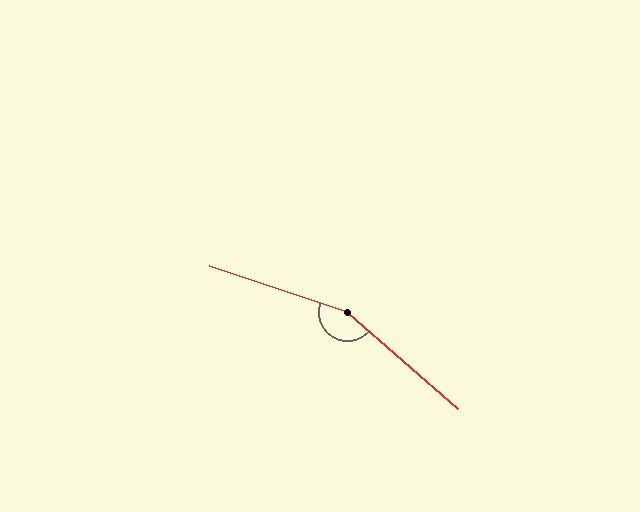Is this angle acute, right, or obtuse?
It is obtuse.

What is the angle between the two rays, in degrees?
Approximately 158 degrees.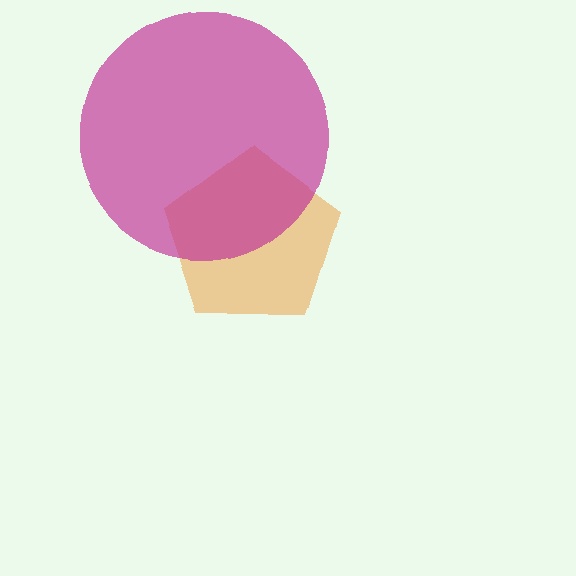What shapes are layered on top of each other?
The layered shapes are: an orange pentagon, a magenta circle.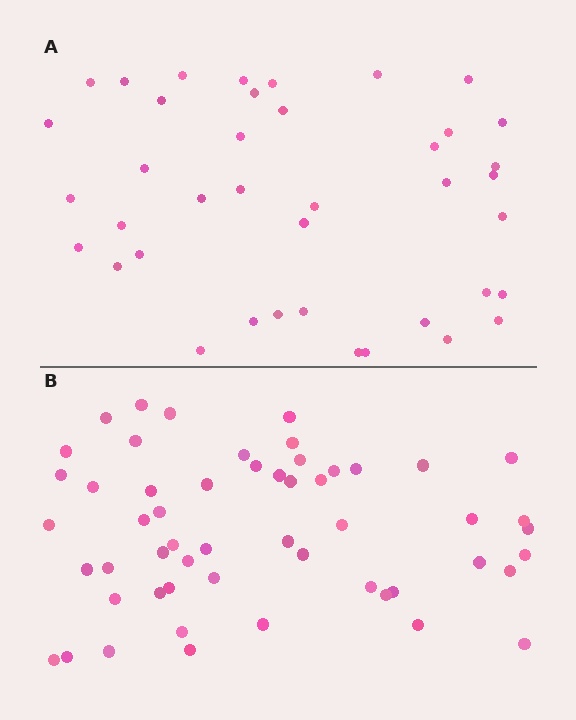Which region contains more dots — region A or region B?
Region B (the bottom region) has more dots.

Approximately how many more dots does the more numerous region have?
Region B has approximately 15 more dots than region A.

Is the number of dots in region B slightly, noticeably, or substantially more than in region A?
Region B has noticeably more, but not dramatically so. The ratio is roughly 1.4 to 1.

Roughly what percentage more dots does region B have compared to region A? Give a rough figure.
About 35% more.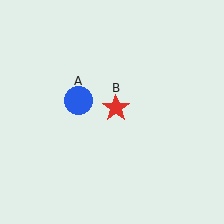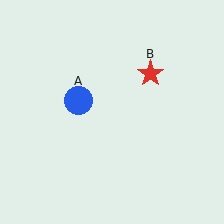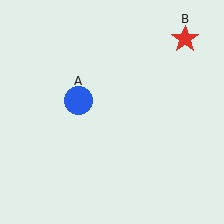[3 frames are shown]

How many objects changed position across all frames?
1 object changed position: red star (object B).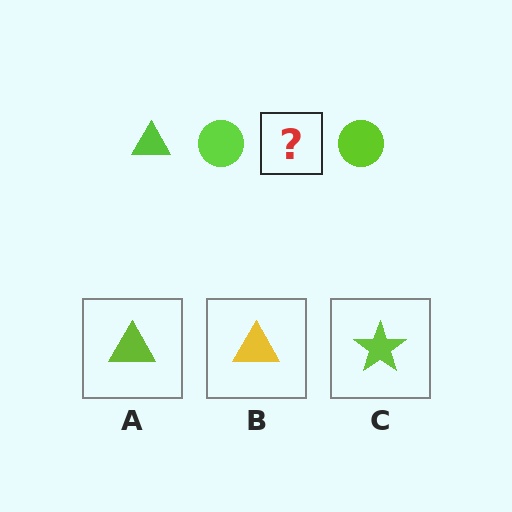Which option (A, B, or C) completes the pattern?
A.